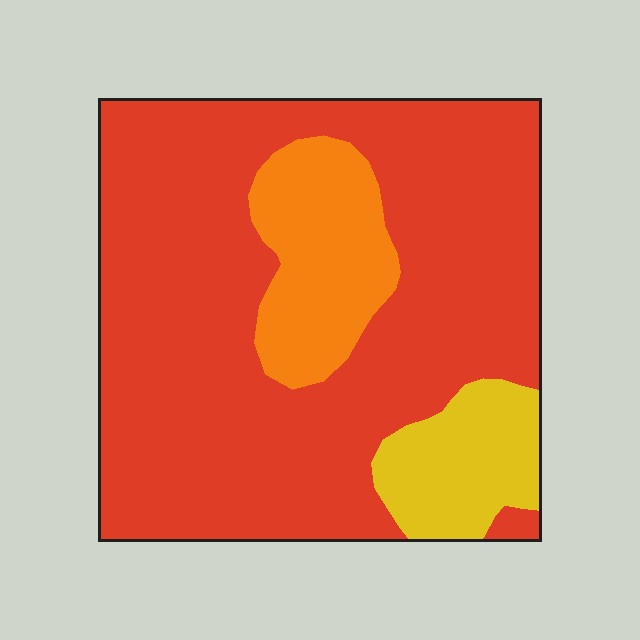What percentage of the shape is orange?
Orange takes up about one eighth (1/8) of the shape.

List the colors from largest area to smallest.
From largest to smallest: red, orange, yellow.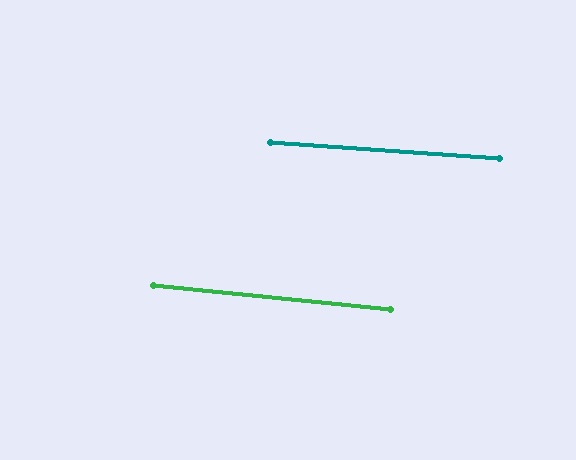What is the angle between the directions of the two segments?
Approximately 2 degrees.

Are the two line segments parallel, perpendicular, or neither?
Parallel — their directions differ by only 1.7°.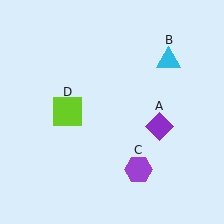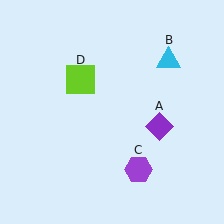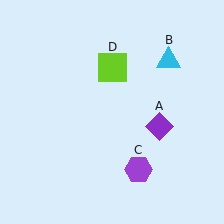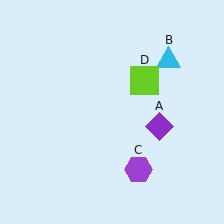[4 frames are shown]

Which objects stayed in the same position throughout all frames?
Purple diamond (object A) and cyan triangle (object B) and purple hexagon (object C) remained stationary.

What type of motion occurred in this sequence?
The lime square (object D) rotated clockwise around the center of the scene.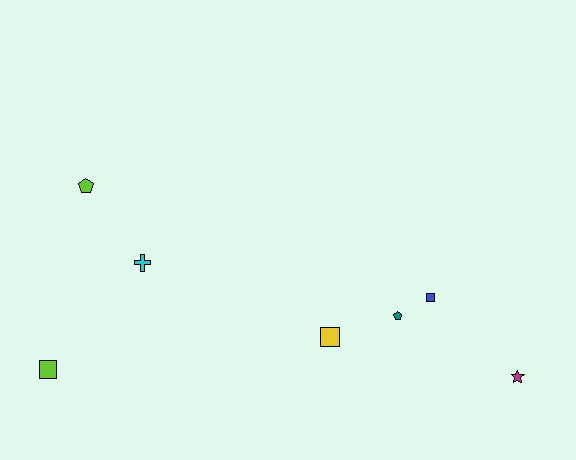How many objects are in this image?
There are 7 objects.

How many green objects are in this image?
There are no green objects.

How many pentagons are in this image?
There are 2 pentagons.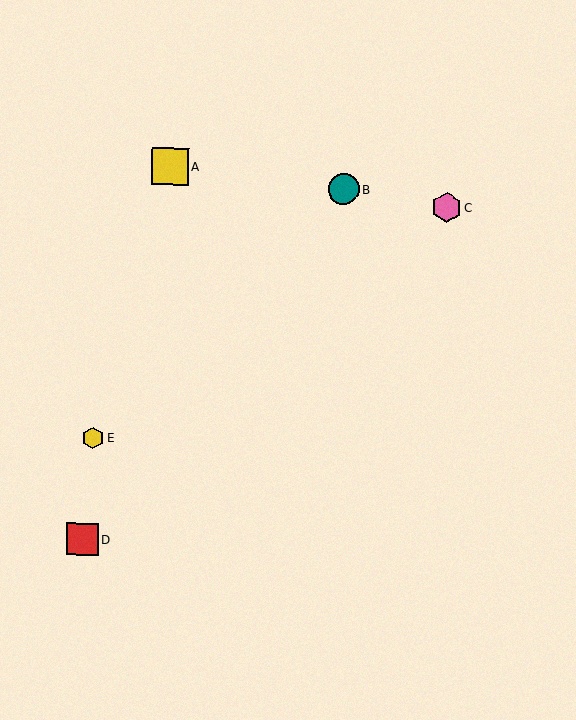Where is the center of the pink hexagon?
The center of the pink hexagon is at (446, 207).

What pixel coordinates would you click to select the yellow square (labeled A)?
Click at (170, 166) to select the yellow square A.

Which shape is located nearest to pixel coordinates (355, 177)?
The teal circle (labeled B) at (343, 190) is nearest to that location.